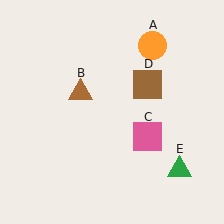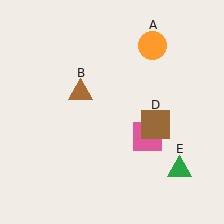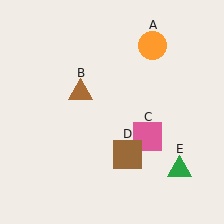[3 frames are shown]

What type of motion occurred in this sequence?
The brown square (object D) rotated clockwise around the center of the scene.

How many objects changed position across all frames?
1 object changed position: brown square (object D).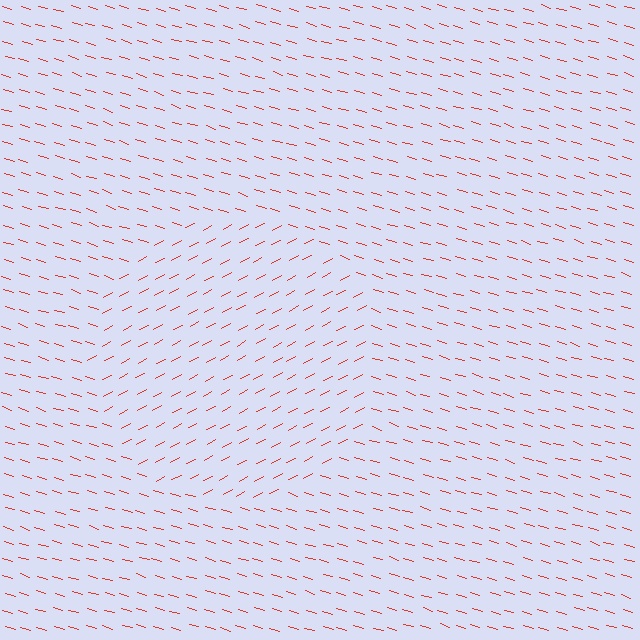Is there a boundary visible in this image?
Yes, there is a texture boundary formed by a change in line orientation.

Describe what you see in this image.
The image is filled with small red line segments. A circle region in the image has lines oriented differently from the surrounding lines, creating a visible texture boundary.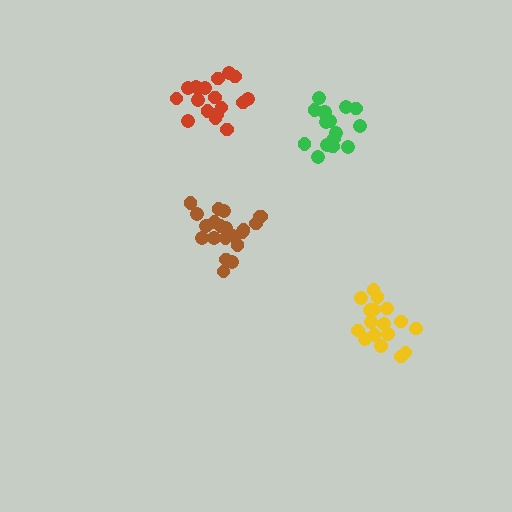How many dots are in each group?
Group 1: 17 dots, Group 2: 16 dots, Group 3: 18 dots, Group 4: 21 dots (72 total).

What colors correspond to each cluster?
The clusters are colored: yellow, green, red, brown.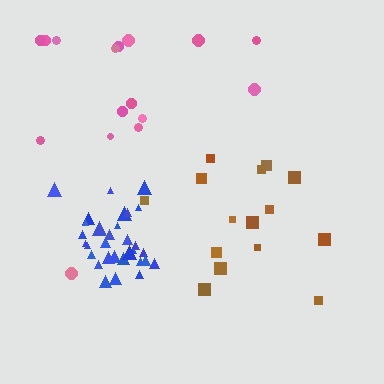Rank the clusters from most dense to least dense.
blue, brown, pink.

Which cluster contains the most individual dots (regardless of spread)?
Blue (31).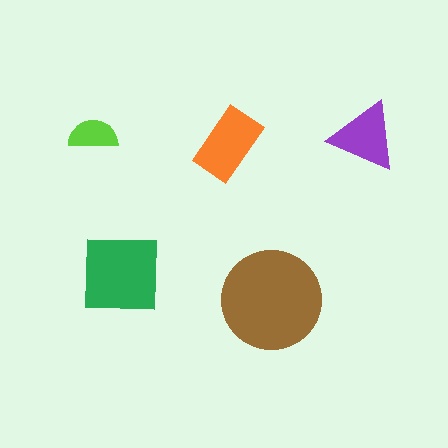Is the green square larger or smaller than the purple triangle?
Larger.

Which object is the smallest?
The lime semicircle.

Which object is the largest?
The brown circle.